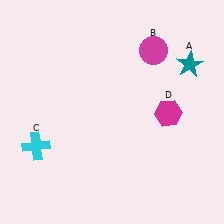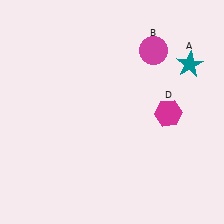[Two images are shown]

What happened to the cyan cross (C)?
The cyan cross (C) was removed in Image 2. It was in the bottom-left area of Image 1.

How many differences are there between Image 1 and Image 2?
There is 1 difference between the two images.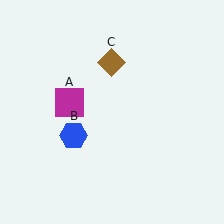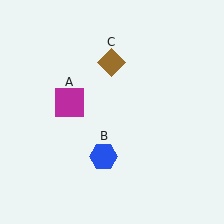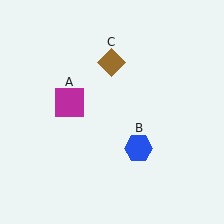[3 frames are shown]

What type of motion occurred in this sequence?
The blue hexagon (object B) rotated counterclockwise around the center of the scene.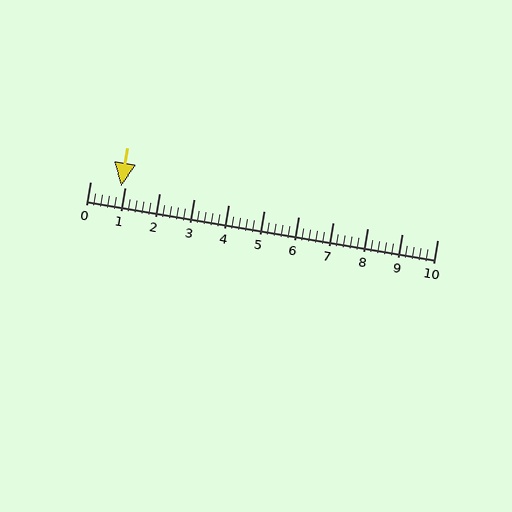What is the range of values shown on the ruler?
The ruler shows values from 0 to 10.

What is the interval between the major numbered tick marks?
The major tick marks are spaced 1 units apart.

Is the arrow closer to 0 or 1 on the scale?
The arrow is closer to 1.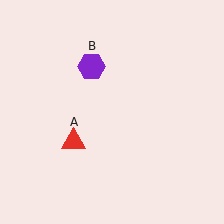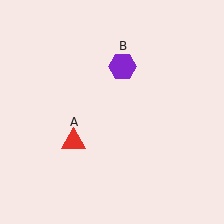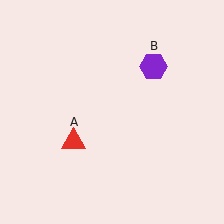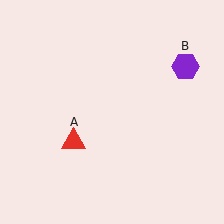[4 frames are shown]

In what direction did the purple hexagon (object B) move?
The purple hexagon (object B) moved right.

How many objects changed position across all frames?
1 object changed position: purple hexagon (object B).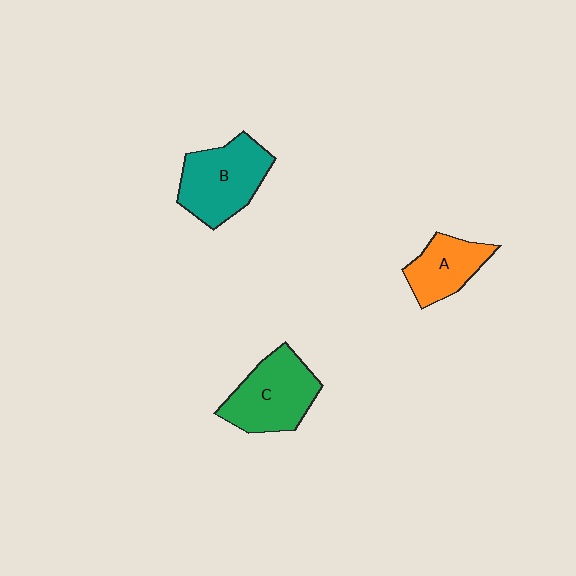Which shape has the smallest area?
Shape A (orange).